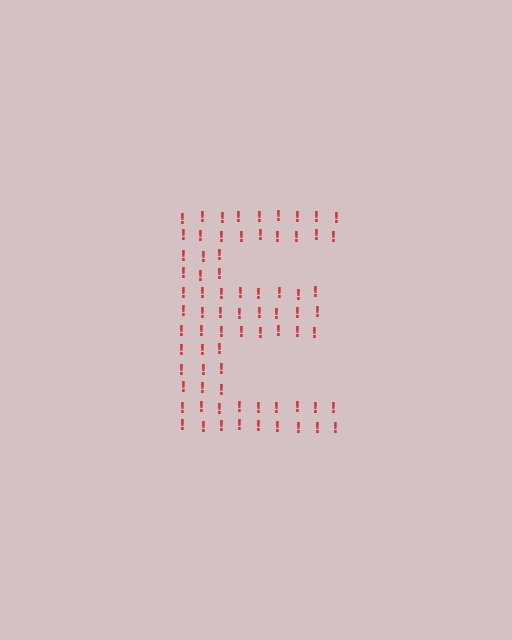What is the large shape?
The large shape is the letter E.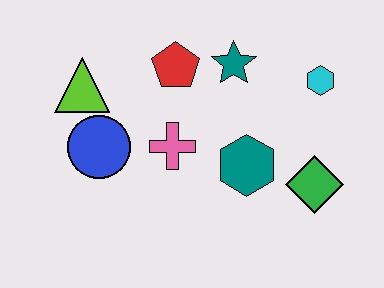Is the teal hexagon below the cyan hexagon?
Yes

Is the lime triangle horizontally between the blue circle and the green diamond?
No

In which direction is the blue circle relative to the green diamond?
The blue circle is to the left of the green diamond.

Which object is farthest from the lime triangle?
The green diamond is farthest from the lime triangle.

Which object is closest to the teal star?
The red pentagon is closest to the teal star.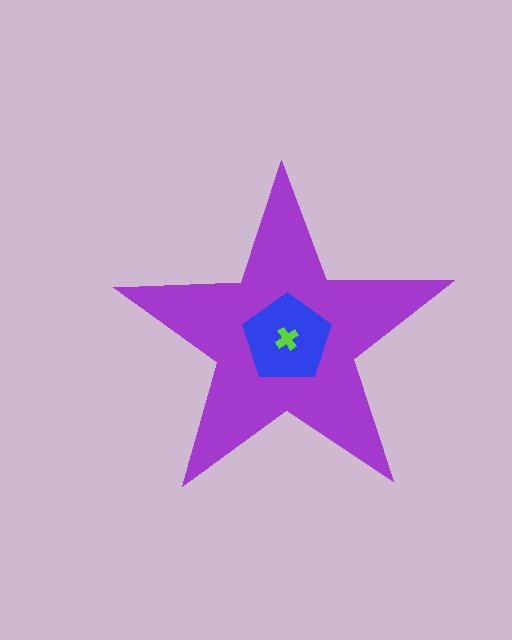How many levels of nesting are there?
3.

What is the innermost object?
The lime cross.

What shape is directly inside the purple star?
The blue pentagon.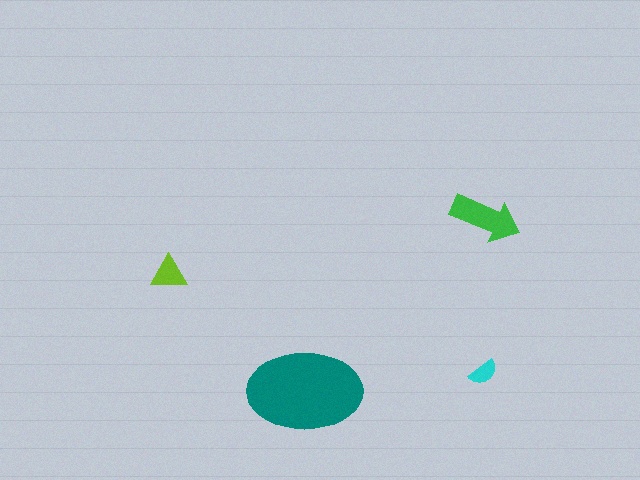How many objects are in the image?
There are 4 objects in the image.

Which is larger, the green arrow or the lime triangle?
The green arrow.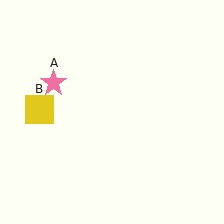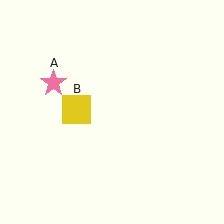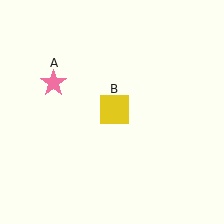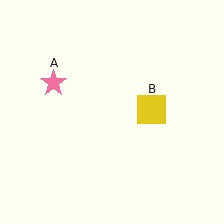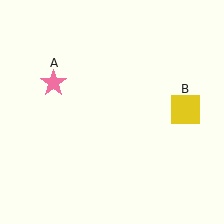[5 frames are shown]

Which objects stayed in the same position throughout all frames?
Pink star (object A) remained stationary.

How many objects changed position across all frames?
1 object changed position: yellow square (object B).